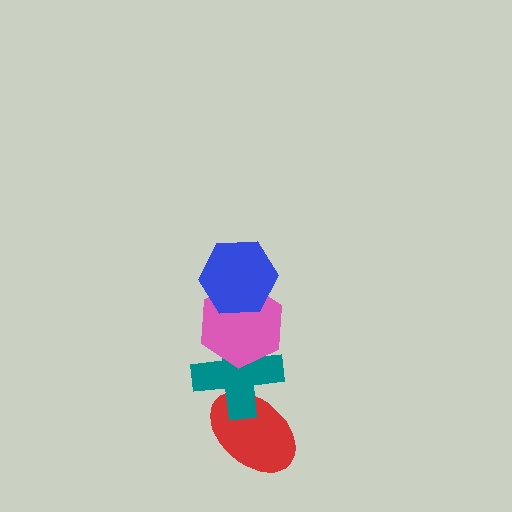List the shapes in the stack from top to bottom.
From top to bottom: the blue hexagon, the pink hexagon, the teal cross, the red ellipse.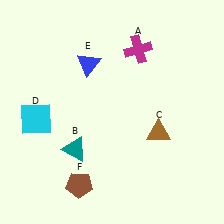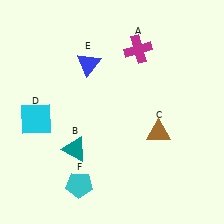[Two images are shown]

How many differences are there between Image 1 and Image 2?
There is 1 difference between the two images.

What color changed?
The pentagon (F) changed from brown in Image 1 to cyan in Image 2.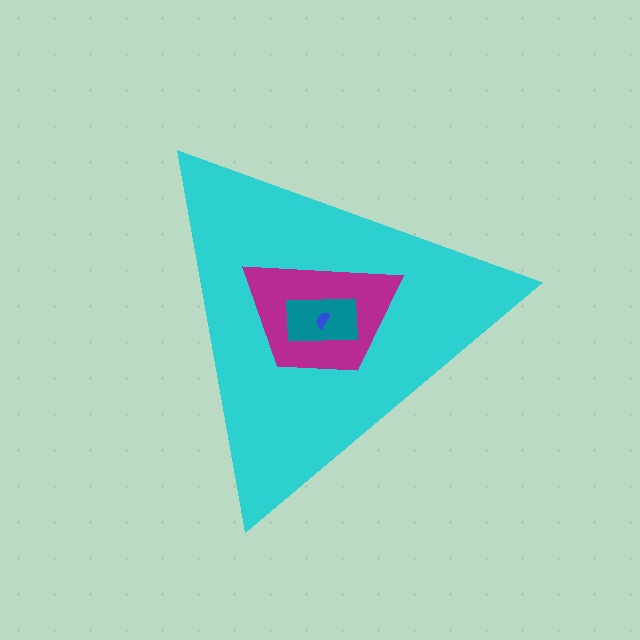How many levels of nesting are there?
4.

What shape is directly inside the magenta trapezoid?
The teal rectangle.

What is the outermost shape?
The cyan triangle.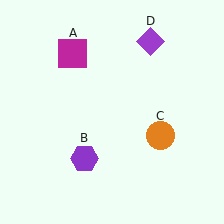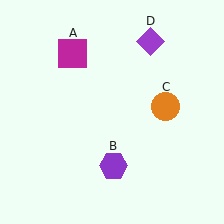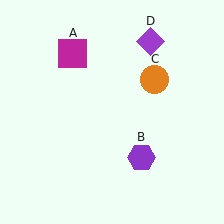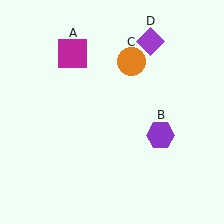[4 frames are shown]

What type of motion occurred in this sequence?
The purple hexagon (object B), orange circle (object C) rotated counterclockwise around the center of the scene.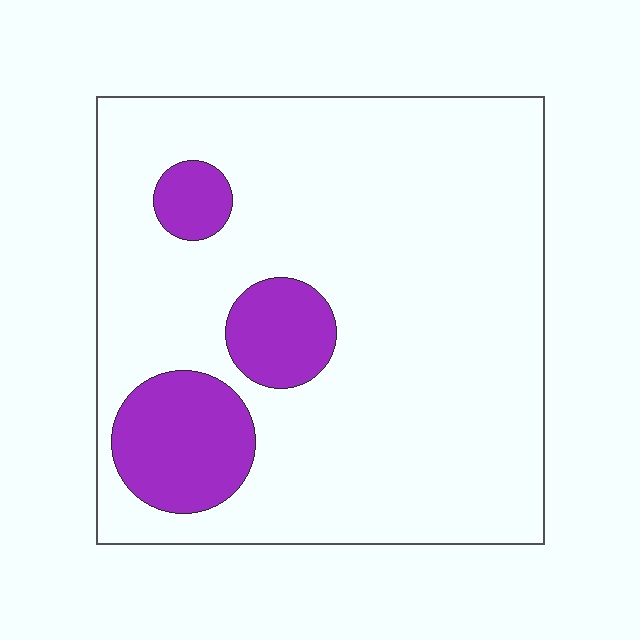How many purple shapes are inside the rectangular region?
3.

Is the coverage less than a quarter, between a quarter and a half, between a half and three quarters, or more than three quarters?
Less than a quarter.